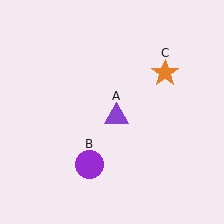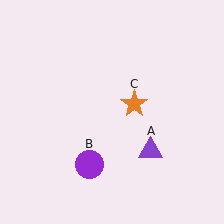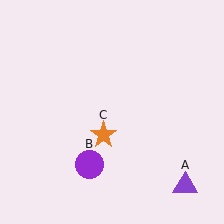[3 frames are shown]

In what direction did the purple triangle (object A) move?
The purple triangle (object A) moved down and to the right.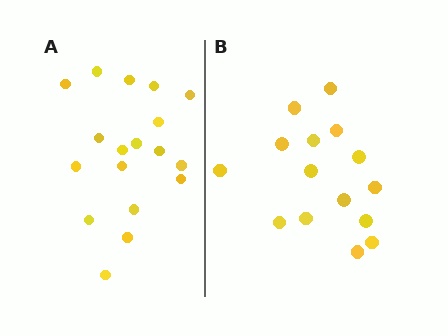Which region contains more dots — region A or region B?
Region A (the left region) has more dots.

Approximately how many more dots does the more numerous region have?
Region A has just a few more — roughly 2 or 3 more dots than region B.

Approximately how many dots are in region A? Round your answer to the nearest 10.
About 20 dots. (The exact count is 18, which rounds to 20.)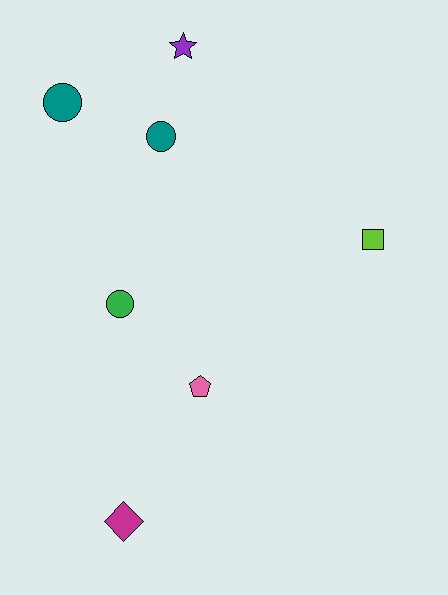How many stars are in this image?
There is 1 star.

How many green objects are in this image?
There is 1 green object.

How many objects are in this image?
There are 7 objects.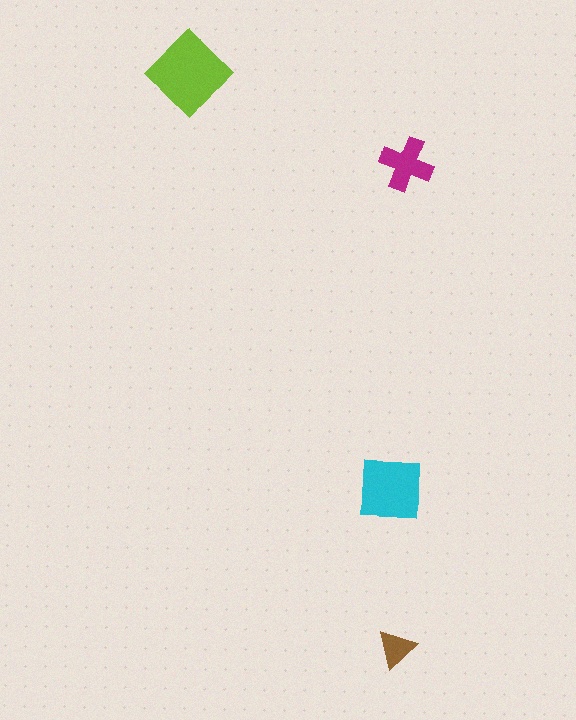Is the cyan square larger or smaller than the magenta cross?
Larger.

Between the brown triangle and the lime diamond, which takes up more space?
The lime diamond.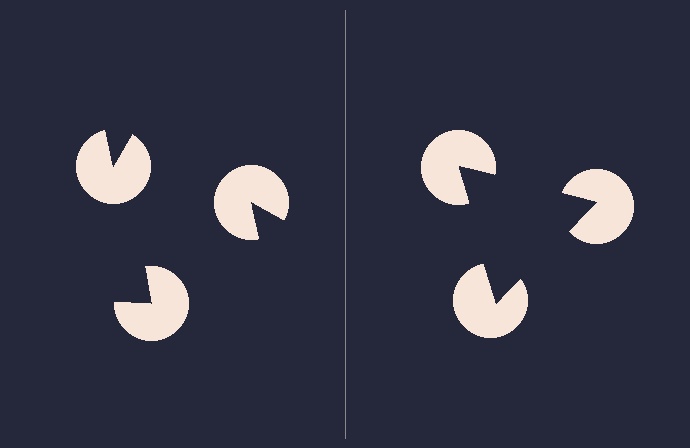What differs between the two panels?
The pac-man discs are positioned identically on both sides; only the wedge orientations differ. On the right they align to a triangle; on the left they are misaligned.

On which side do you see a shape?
An illusory triangle appears on the right side. On the left side the wedge cuts are rotated, so no coherent shape forms.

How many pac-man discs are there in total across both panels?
6 — 3 on each side.